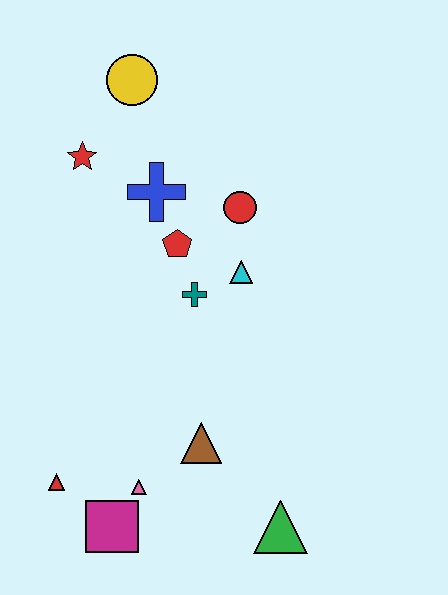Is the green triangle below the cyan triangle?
Yes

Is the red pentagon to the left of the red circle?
Yes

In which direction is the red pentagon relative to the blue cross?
The red pentagon is below the blue cross.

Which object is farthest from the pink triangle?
The yellow circle is farthest from the pink triangle.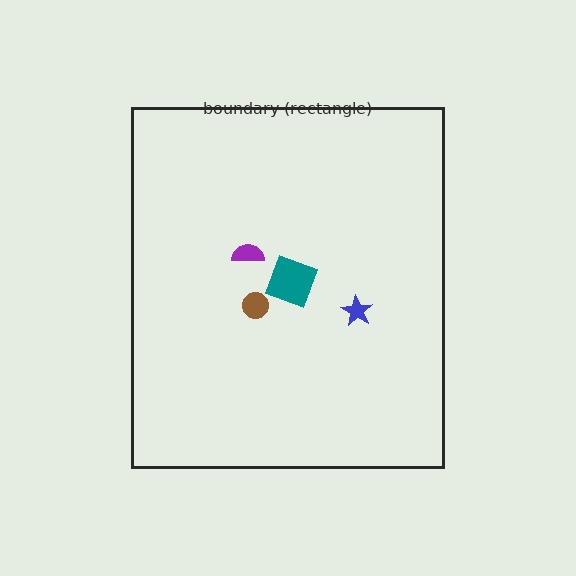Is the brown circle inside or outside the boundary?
Inside.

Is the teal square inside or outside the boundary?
Inside.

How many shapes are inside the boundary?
4 inside, 0 outside.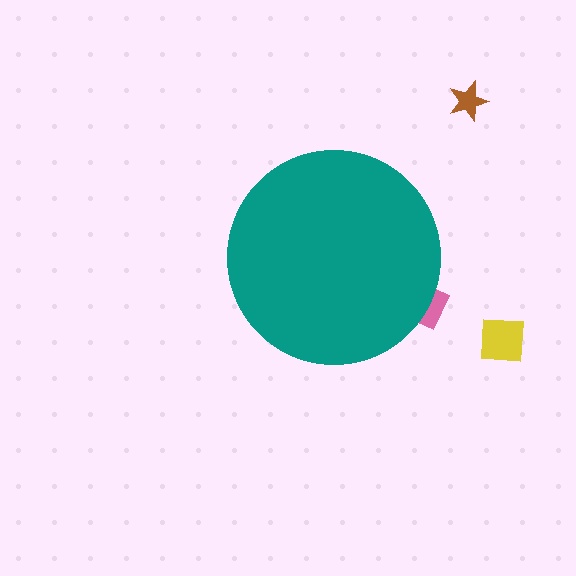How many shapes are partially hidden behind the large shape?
1 shape is partially hidden.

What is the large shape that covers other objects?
A teal circle.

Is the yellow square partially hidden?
No, the yellow square is fully visible.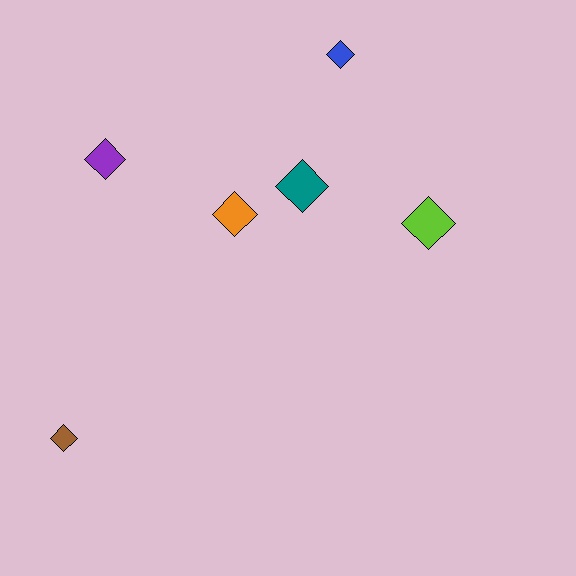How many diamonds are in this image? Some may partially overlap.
There are 6 diamonds.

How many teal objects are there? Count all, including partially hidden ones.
There is 1 teal object.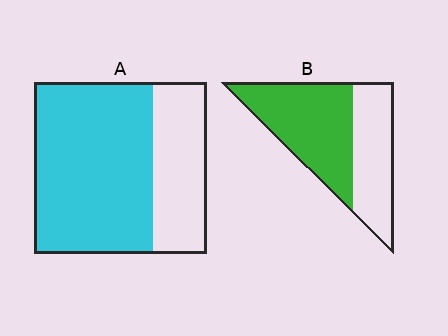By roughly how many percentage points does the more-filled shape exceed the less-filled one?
By roughly 10 percentage points (A over B).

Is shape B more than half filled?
Yes.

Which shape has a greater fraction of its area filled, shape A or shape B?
Shape A.